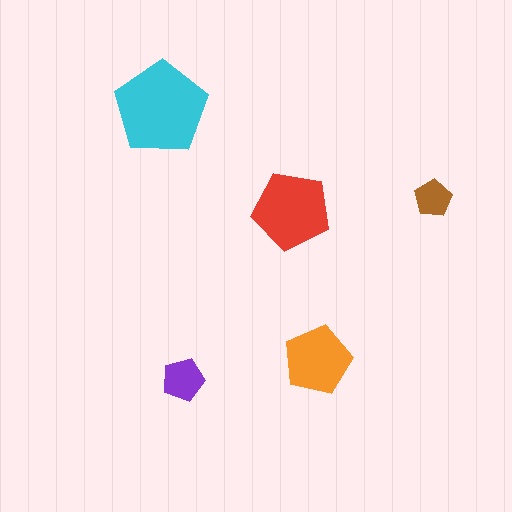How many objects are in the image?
There are 5 objects in the image.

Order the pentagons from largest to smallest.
the cyan one, the red one, the orange one, the purple one, the brown one.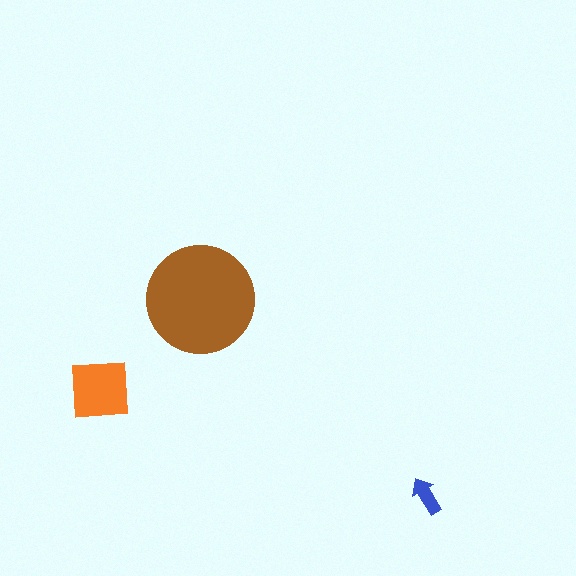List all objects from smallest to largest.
The blue arrow, the orange square, the brown circle.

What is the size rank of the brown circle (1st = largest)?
1st.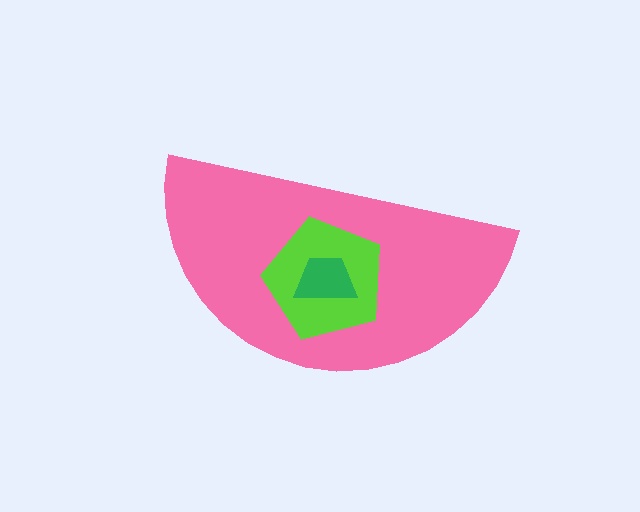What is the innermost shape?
The green trapezoid.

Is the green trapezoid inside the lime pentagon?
Yes.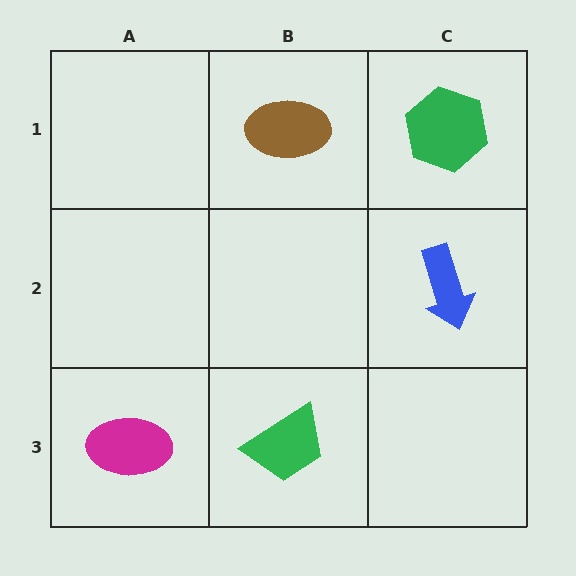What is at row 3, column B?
A green trapezoid.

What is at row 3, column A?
A magenta ellipse.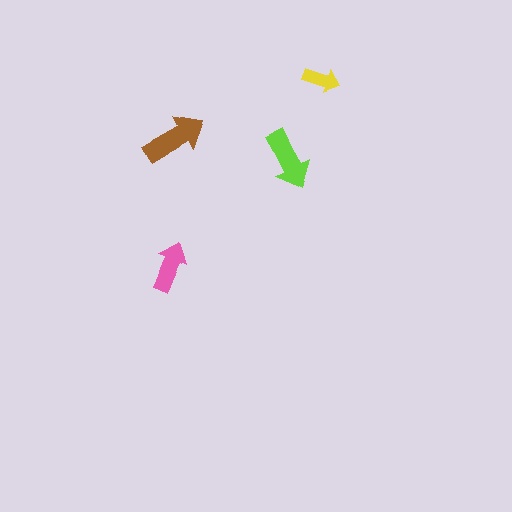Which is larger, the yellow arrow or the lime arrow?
The lime one.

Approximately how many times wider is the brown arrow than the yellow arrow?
About 1.5 times wider.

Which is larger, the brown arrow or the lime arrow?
The brown one.